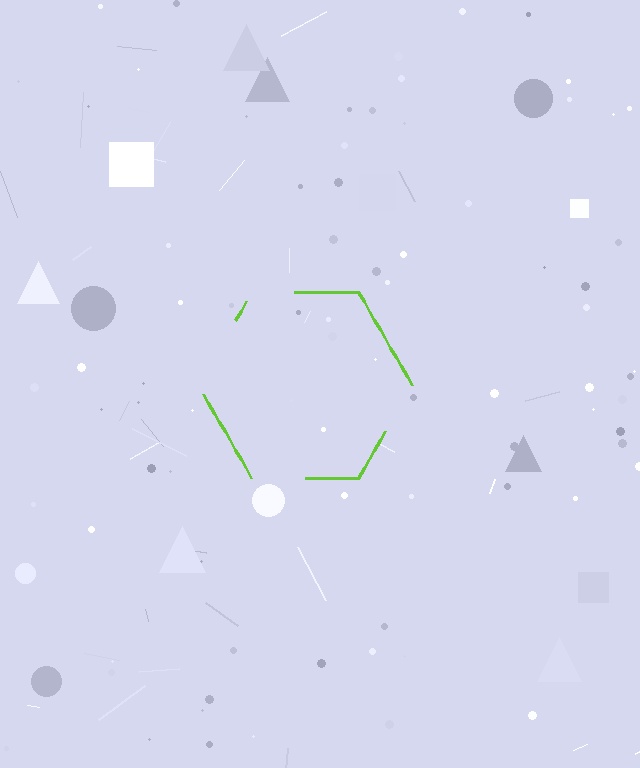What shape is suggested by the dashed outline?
The dashed outline suggests a hexagon.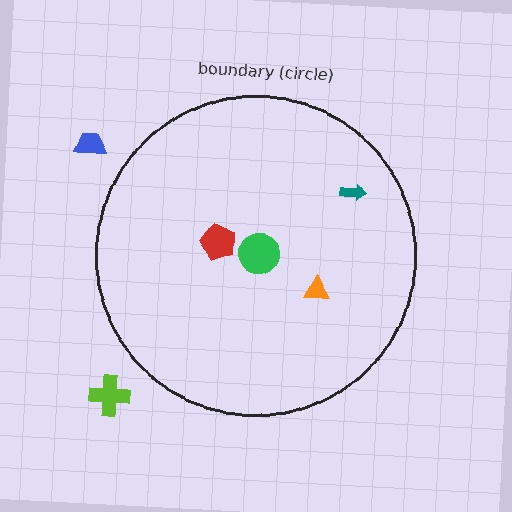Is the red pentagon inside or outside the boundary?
Inside.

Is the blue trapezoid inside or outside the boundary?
Outside.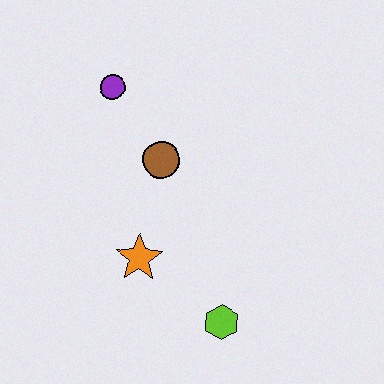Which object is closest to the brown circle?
The purple circle is closest to the brown circle.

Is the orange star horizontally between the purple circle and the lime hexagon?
Yes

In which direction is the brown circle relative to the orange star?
The brown circle is above the orange star.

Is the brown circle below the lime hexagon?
No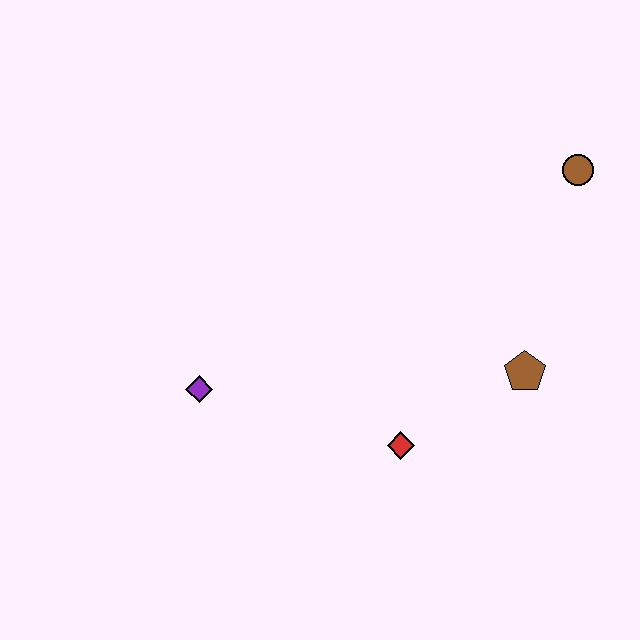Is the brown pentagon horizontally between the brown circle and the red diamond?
Yes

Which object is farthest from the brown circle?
The purple diamond is farthest from the brown circle.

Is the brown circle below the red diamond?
No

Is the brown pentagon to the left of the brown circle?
Yes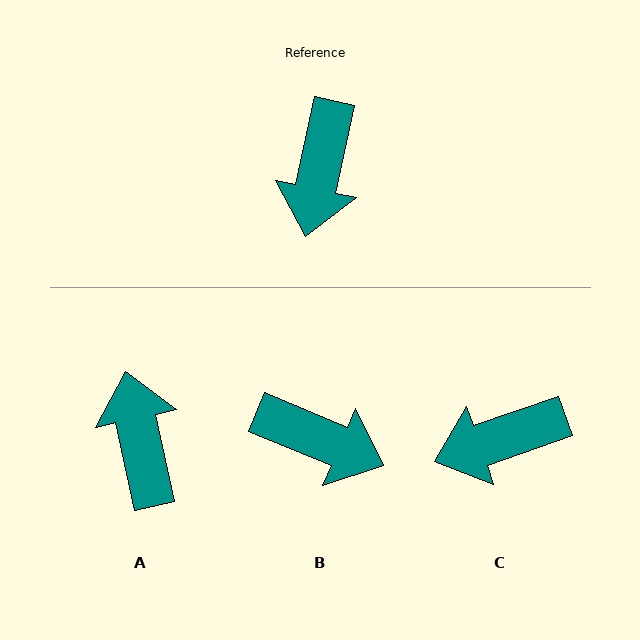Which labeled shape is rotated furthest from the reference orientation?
A, about 156 degrees away.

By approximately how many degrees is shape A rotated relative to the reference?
Approximately 156 degrees clockwise.